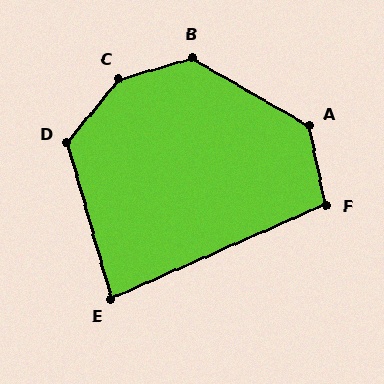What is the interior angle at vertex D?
Approximately 125 degrees (obtuse).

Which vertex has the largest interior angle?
C, at approximately 146 degrees.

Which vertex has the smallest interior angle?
E, at approximately 82 degrees.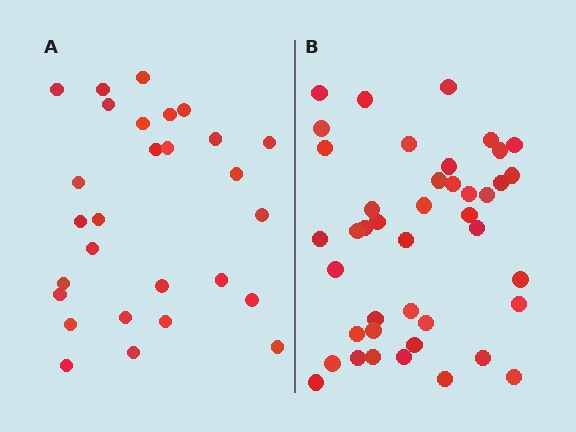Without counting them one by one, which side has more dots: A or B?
Region B (the right region) has more dots.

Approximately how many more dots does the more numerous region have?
Region B has approximately 15 more dots than region A.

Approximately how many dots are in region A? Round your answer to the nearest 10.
About 30 dots. (The exact count is 28, which rounds to 30.)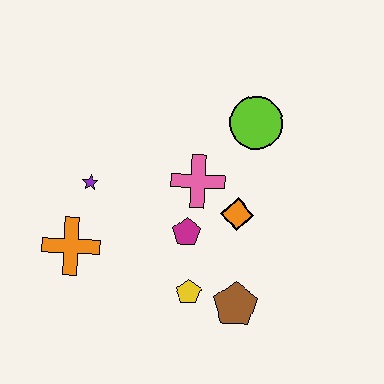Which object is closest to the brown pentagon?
The yellow pentagon is closest to the brown pentagon.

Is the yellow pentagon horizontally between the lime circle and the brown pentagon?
No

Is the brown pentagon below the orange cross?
Yes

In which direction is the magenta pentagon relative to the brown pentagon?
The magenta pentagon is above the brown pentagon.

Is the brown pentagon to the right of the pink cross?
Yes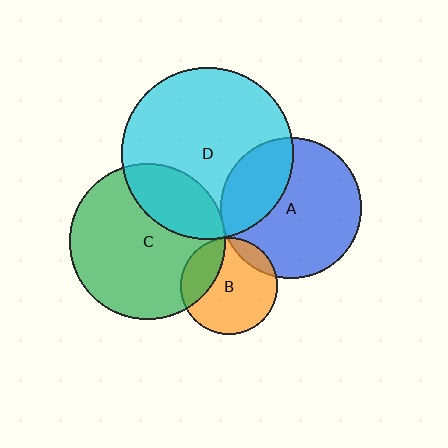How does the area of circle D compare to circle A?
Approximately 1.5 times.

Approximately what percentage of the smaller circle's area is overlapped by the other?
Approximately 5%.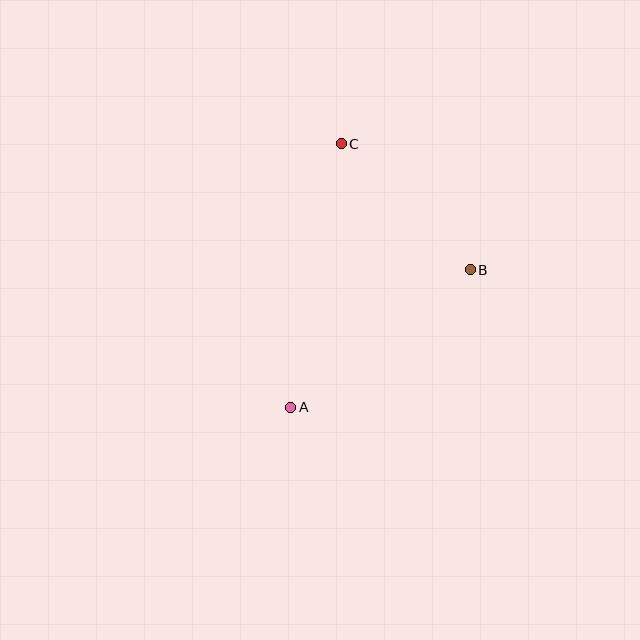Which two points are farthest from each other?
Points A and C are farthest from each other.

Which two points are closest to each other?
Points B and C are closest to each other.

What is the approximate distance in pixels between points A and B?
The distance between A and B is approximately 226 pixels.